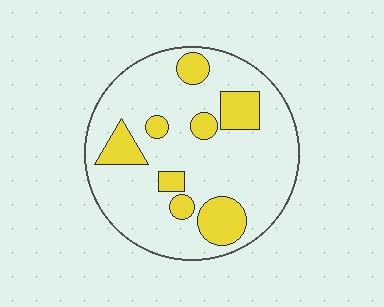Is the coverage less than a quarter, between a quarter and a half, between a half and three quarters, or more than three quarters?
Less than a quarter.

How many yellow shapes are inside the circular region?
8.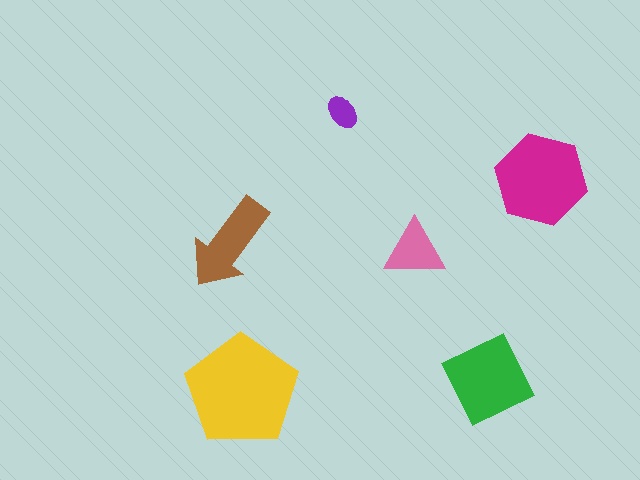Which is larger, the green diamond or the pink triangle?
The green diamond.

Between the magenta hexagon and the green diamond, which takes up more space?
The magenta hexagon.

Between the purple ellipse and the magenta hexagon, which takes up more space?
The magenta hexagon.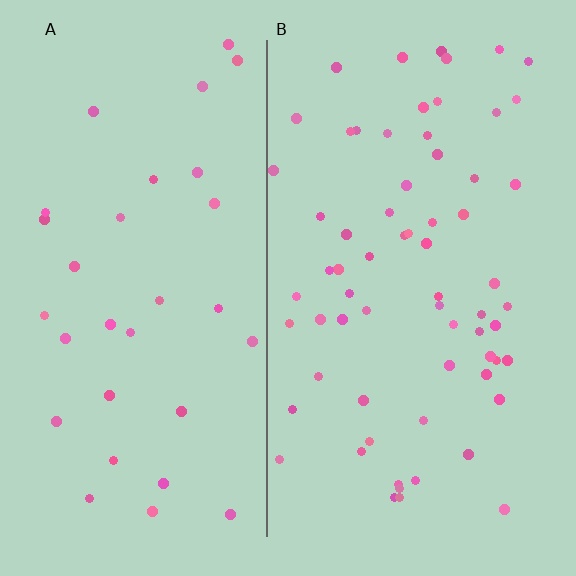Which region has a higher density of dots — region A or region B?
B (the right).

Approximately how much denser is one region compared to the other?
Approximately 2.1× — region B over region A.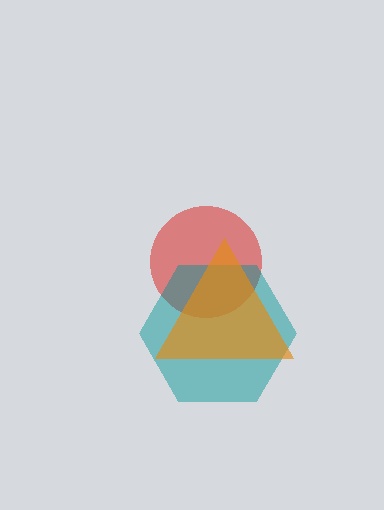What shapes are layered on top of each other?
The layered shapes are: a red circle, a teal hexagon, an orange triangle.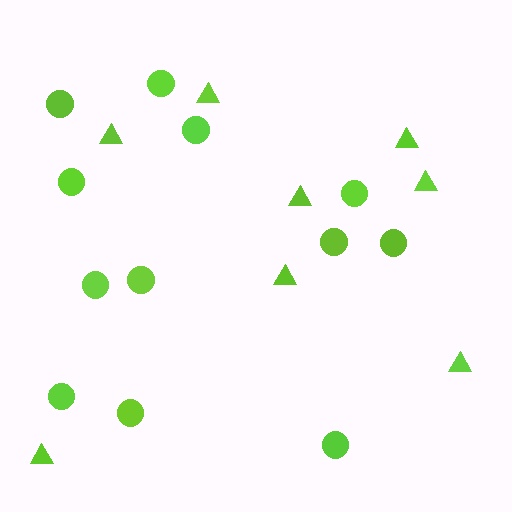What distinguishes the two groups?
There are 2 groups: one group of triangles (8) and one group of circles (12).